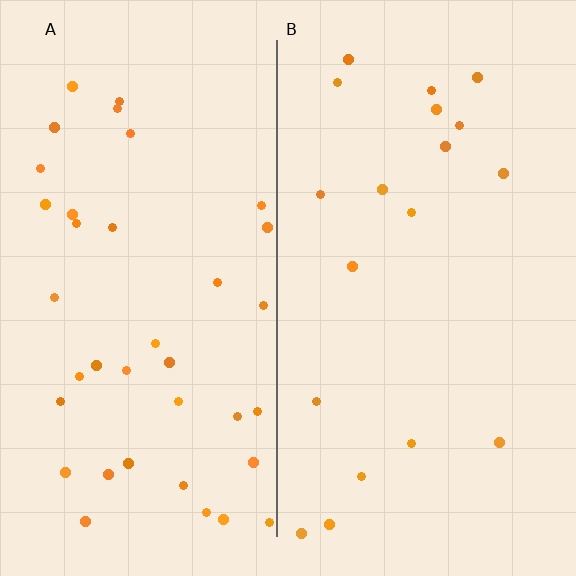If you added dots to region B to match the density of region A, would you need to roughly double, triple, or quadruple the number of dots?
Approximately double.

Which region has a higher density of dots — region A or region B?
A (the left).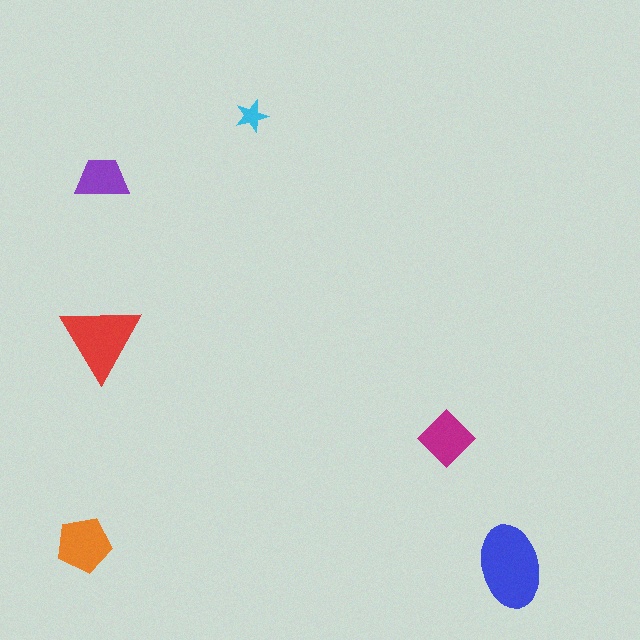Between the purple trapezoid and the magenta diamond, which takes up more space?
The magenta diamond.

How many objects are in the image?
There are 6 objects in the image.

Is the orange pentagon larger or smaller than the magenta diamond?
Larger.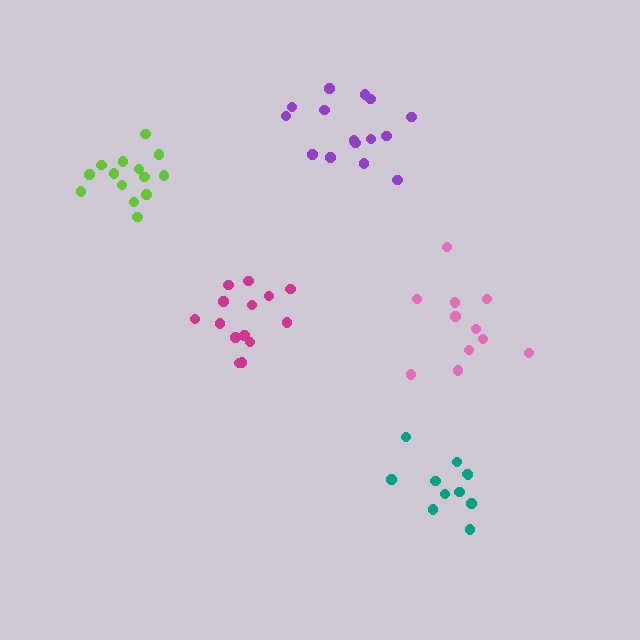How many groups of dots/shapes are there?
There are 5 groups.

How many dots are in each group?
Group 1: 14 dots, Group 2: 11 dots, Group 3: 16 dots, Group 4: 14 dots, Group 5: 11 dots (66 total).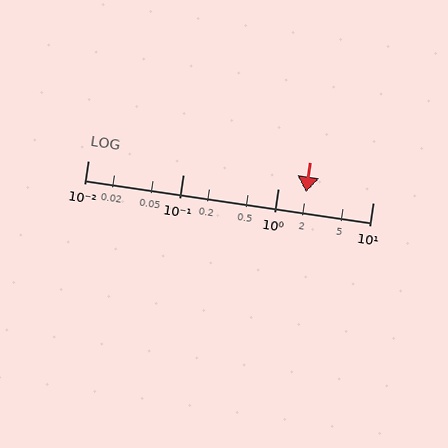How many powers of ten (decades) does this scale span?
The scale spans 3 decades, from 0.01 to 10.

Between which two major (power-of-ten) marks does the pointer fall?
The pointer is between 1 and 10.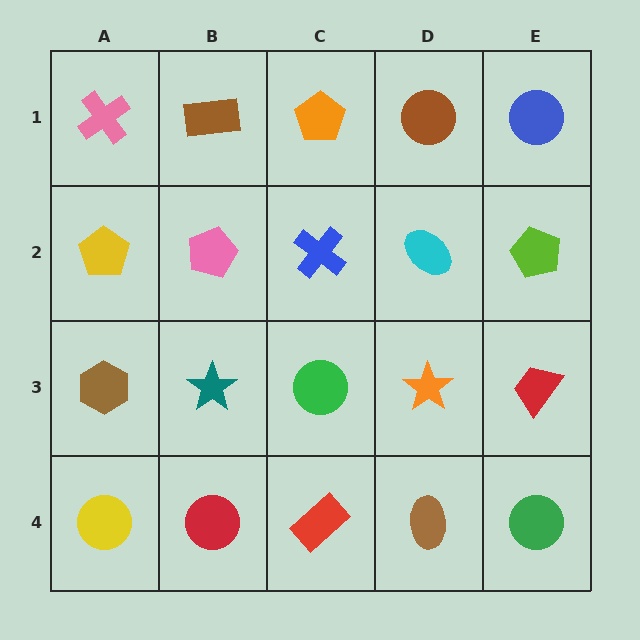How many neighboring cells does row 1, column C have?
3.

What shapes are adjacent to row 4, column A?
A brown hexagon (row 3, column A), a red circle (row 4, column B).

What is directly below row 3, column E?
A green circle.